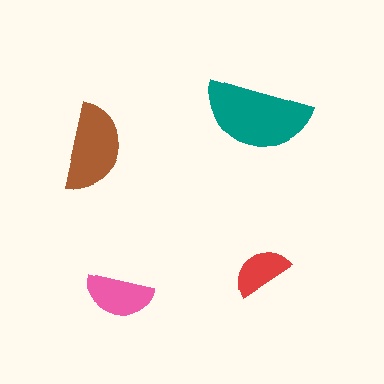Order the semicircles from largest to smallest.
the teal one, the brown one, the pink one, the red one.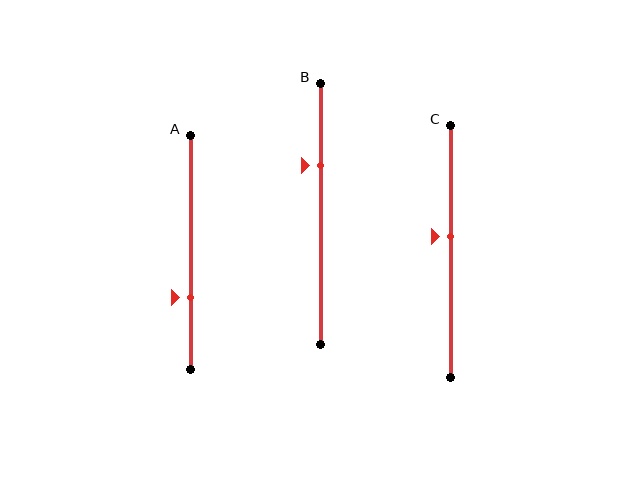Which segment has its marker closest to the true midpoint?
Segment C has its marker closest to the true midpoint.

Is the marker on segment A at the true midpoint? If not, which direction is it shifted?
No, the marker on segment A is shifted downward by about 19% of the segment length.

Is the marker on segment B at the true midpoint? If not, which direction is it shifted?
No, the marker on segment B is shifted upward by about 19% of the segment length.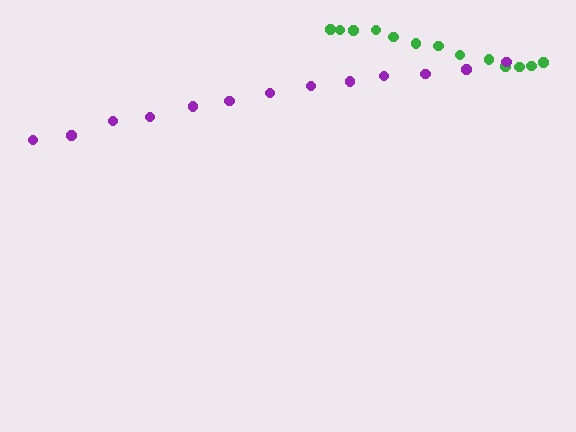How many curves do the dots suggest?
There are 2 distinct paths.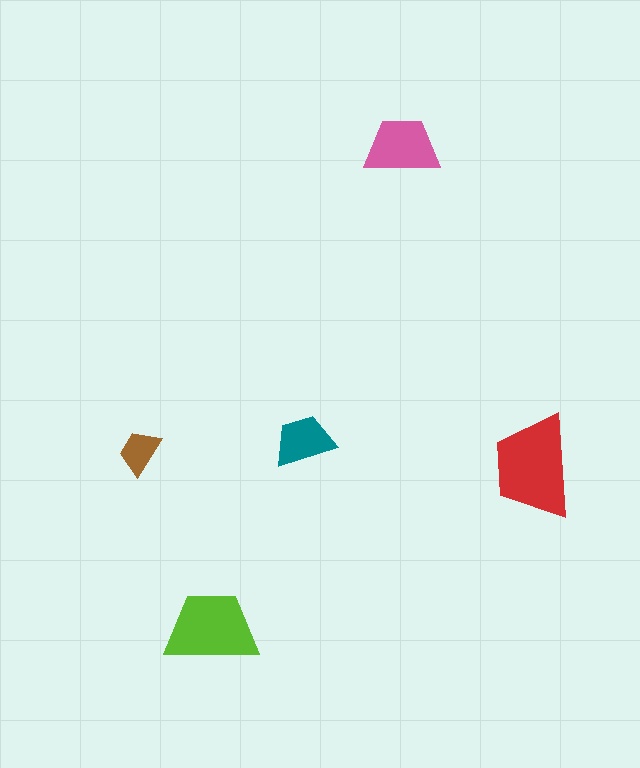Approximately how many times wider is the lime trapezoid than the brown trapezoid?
About 2 times wider.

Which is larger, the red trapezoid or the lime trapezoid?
The red one.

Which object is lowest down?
The lime trapezoid is bottommost.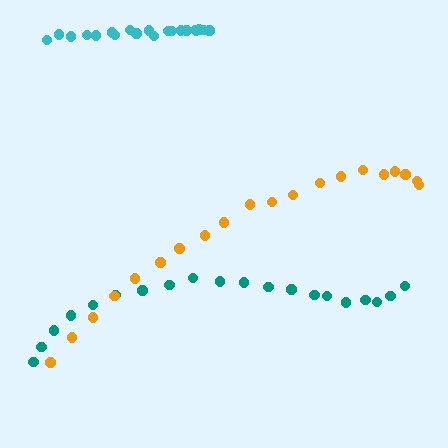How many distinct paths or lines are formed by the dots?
There are 3 distinct paths.